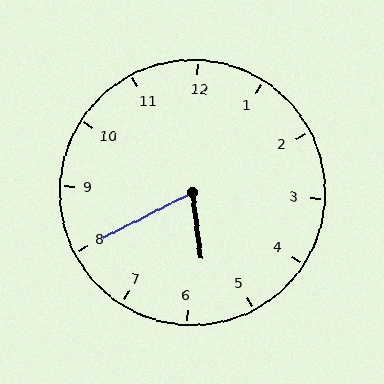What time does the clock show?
5:40.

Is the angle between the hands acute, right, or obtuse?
It is acute.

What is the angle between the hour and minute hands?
Approximately 70 degrees.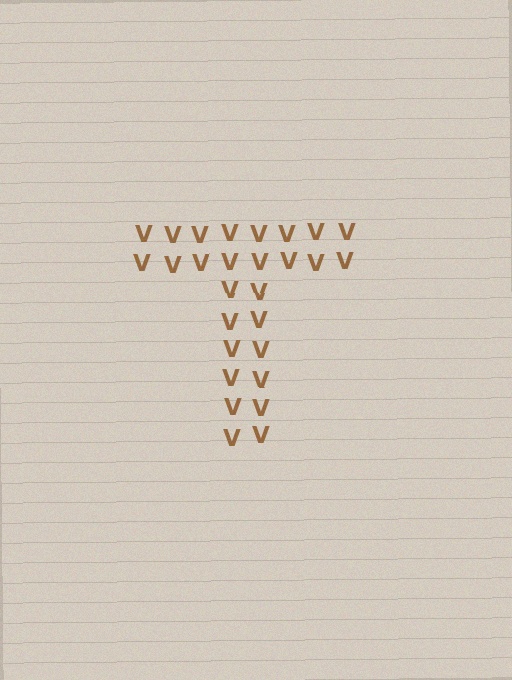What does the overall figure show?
The overall figure shows the letter T.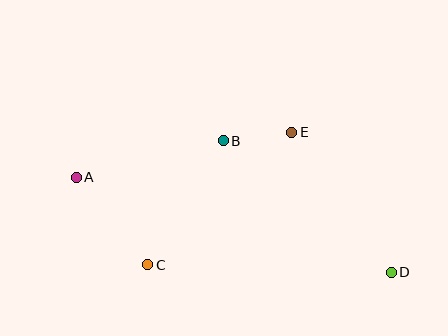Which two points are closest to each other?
Points B and E are closest to each other.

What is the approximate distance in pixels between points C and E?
The distance between C and E is approximately 196 pixels.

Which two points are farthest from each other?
Points A and D are farthest from each other.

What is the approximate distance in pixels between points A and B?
The distance between A and B is approximately 151 pixels.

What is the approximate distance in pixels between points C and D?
The distance between C and D is approximately 244 pixels.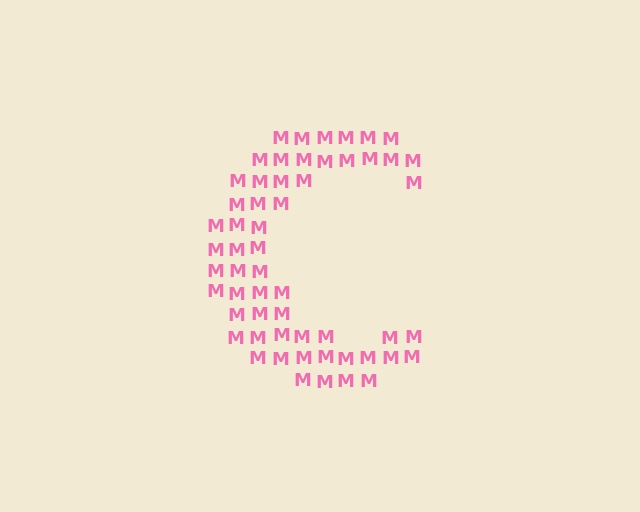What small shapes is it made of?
It is made of small letter M's.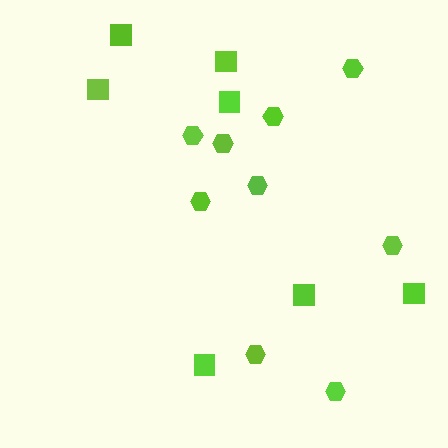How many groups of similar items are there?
There are 2 groups: one group of squares (7) and one group of hexagons (9).